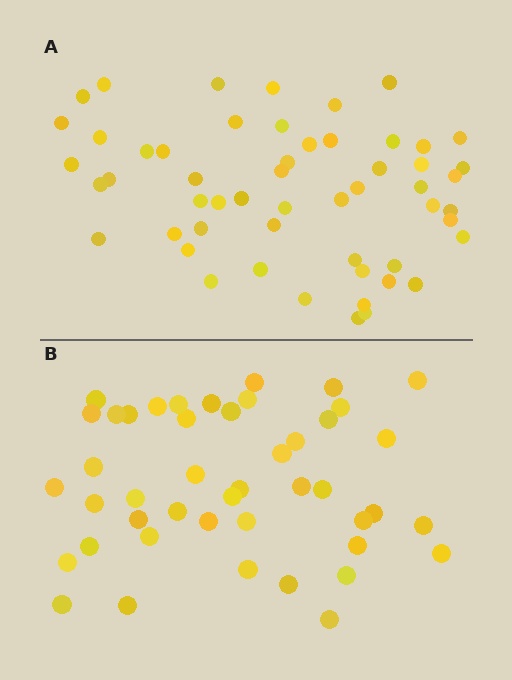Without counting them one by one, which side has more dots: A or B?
Region A (the top region) has more dots.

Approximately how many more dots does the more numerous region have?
Region A has roughly 8 or so more dots than region B.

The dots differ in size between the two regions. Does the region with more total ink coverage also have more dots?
No. Region B has more total ink coverage because its dots are larger, but region A actually contains more individual dots. Total area can be misleading — the number of items is what matters here.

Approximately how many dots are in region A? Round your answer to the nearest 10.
About 50 dots. (The exact count is 54, which rounds to 50.)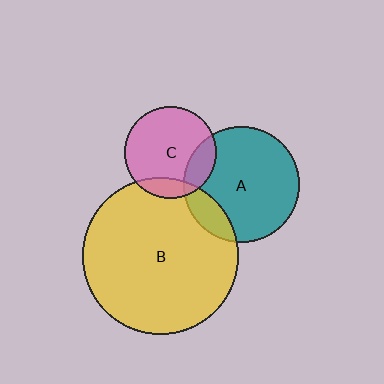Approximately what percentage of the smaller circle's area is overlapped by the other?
Approximately 15%.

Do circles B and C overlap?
Yes.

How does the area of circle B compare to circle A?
Approximately 1.8 times.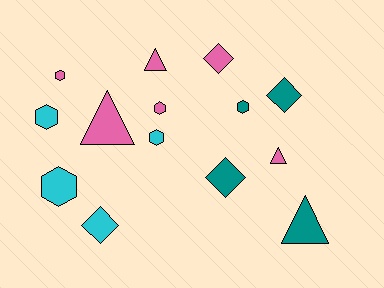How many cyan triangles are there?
There are no cyan triangles.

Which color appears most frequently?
Pink, with 6 objects.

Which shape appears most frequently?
Hexagon, with 6 objects.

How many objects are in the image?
There are 14 objects.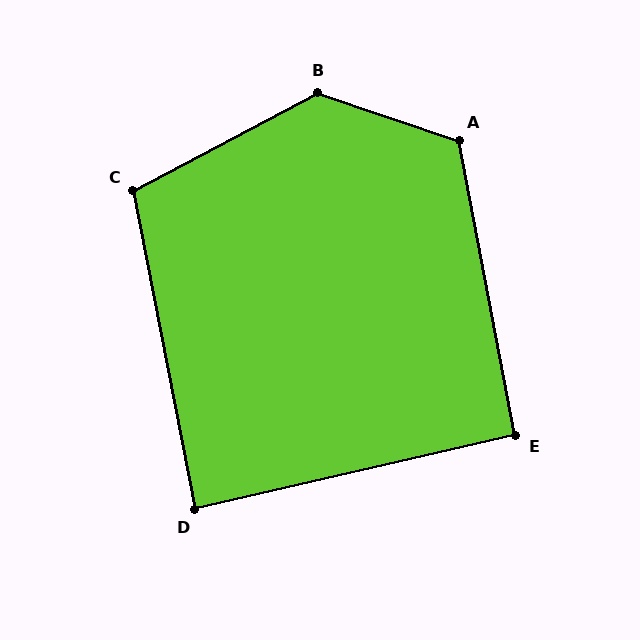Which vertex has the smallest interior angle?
D, at approximately 88 degrees.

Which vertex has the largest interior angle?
B, at approximately 133 degrees.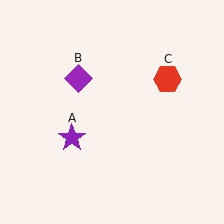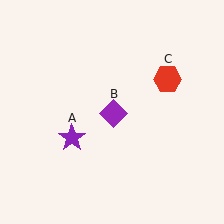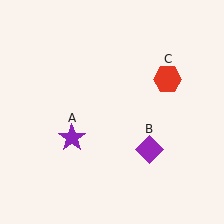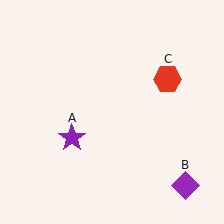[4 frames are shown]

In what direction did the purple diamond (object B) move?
The purple diamond (object B) moved down and to the right.